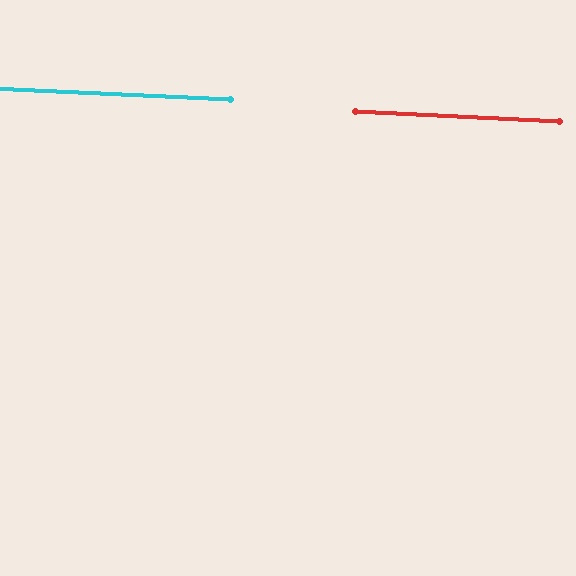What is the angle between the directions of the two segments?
Approximately 0 degrees.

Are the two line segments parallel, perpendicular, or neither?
Parallel — their directions differ by only 0.1°.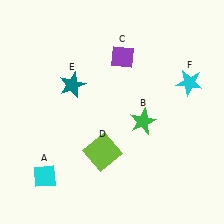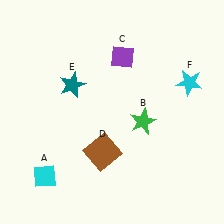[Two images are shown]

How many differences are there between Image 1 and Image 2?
There is 1 difference between the two images.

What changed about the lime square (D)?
In Image 1, D is lime. In Image 2, it changed to brown.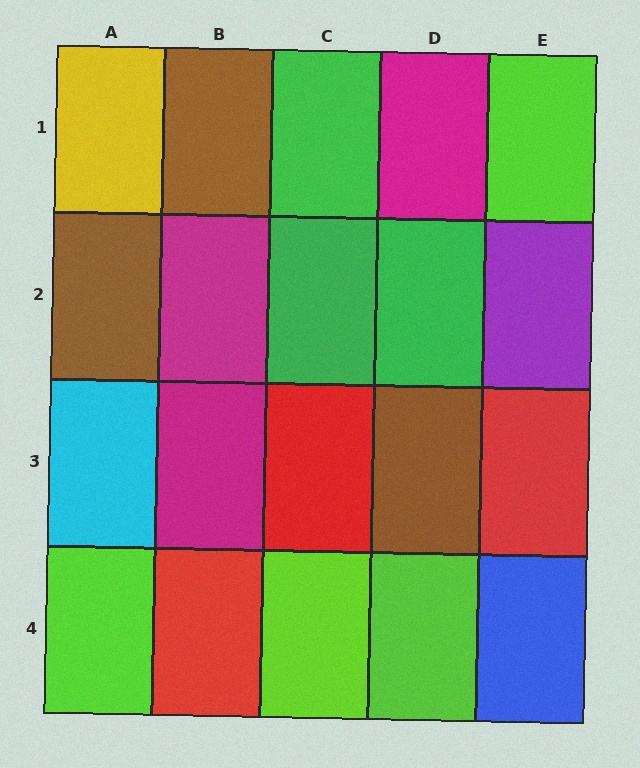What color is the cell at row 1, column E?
Lime.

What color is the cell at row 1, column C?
Green.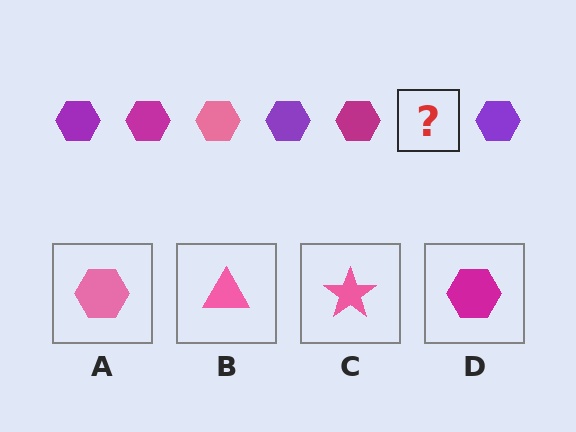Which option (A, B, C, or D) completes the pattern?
A.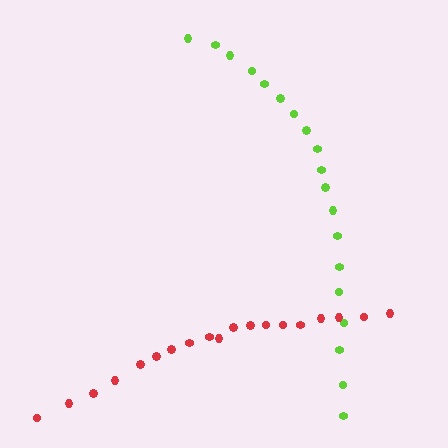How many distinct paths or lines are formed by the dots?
There are 2 distinct paths.